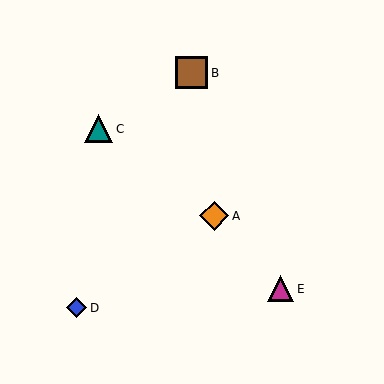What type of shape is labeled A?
Shape A is an orange diamond.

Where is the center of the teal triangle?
The center of the teal triangle is at (99, 129).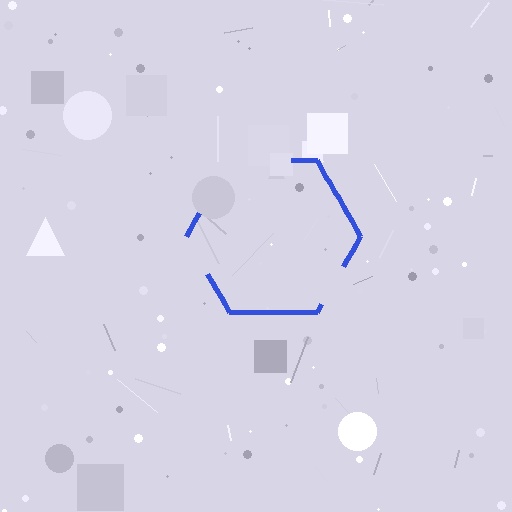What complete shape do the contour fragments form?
The contour fragments form a hexagon.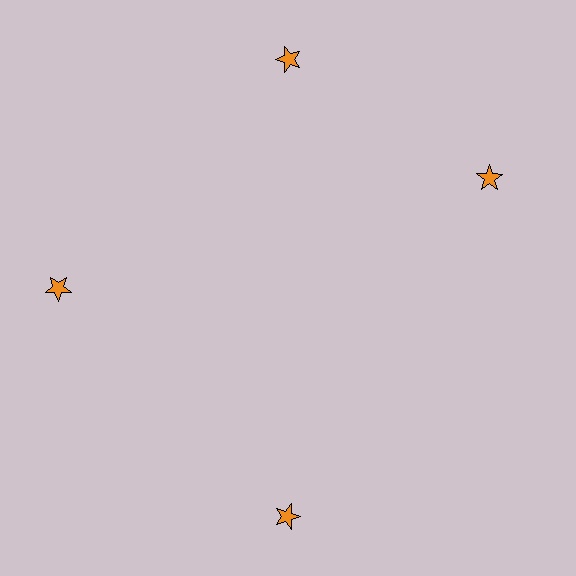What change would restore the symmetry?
The symmetry would be restored by rotating it back into even spacing with its neighbors so that all 4 stars sit at equal angles and equal distance from the center.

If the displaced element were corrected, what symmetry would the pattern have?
It would have 4-fold rotational symmetry — the pattern would map onto itself every 90 degrees.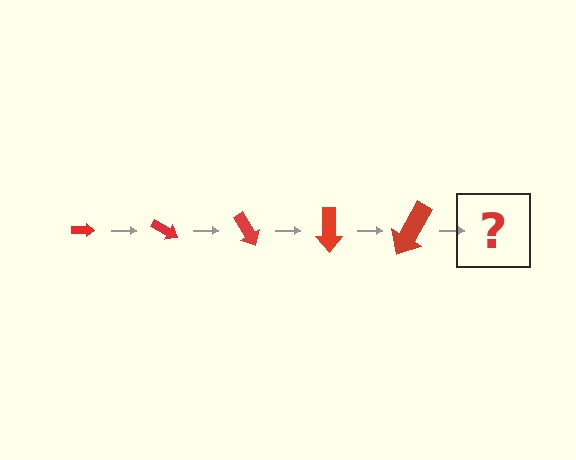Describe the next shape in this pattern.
It should be an arrow, larger than the previous one and rotated 150 degrees from the start.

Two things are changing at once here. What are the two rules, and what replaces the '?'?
The two rules are that the arrow grows larger each step and it rotates 30 degrees each step. The '?' should be an arrow, larger than the previous one and rotated 150 degrees from the start.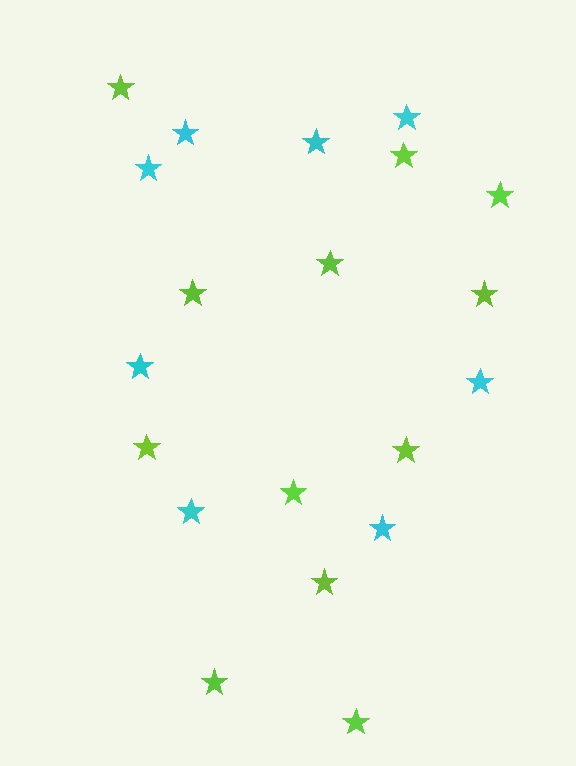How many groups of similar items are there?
There are 2 groups: one group of cyan stars (8) and one group of lime stars (12).